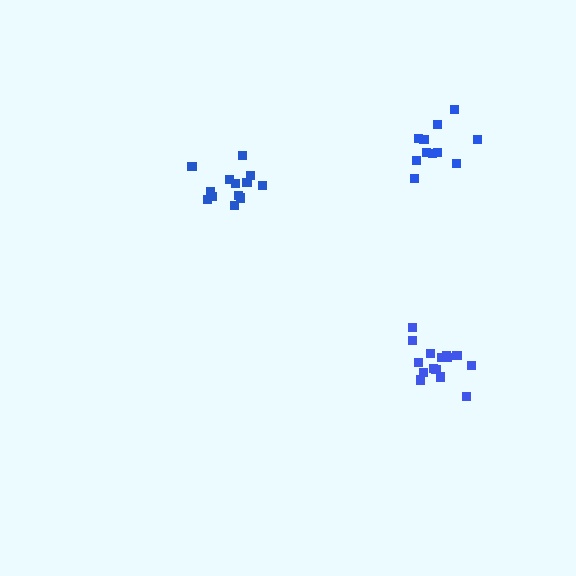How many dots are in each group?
Group 1: 14 dots, Group 2: 15 dots, Group 3: 12 dots (41 total).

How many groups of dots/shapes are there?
There are 3 groups.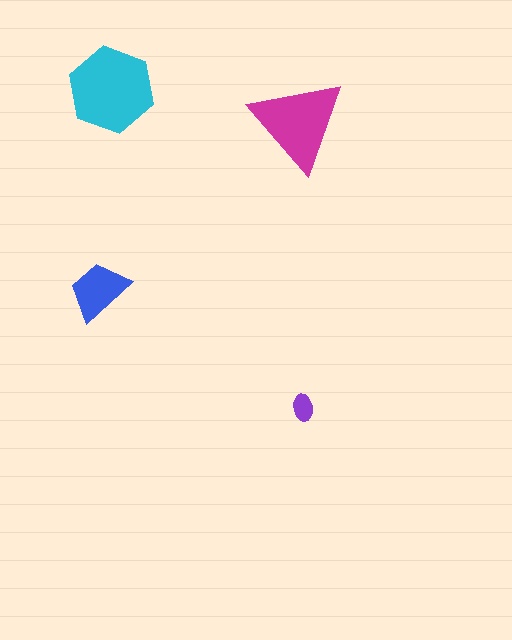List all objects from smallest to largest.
The purple ellipse, the blue trapezoid, the magenta triangle, the cyan hexagon.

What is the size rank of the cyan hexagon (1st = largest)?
1st.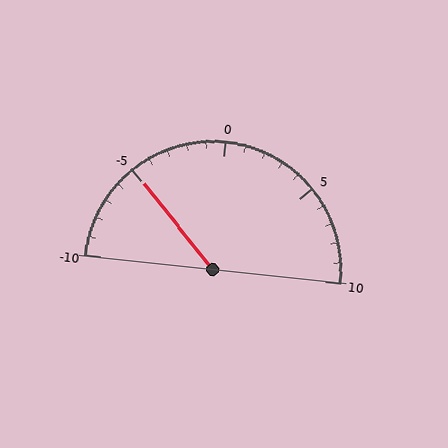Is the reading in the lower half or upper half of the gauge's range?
The reading is in the lower half of the range (-10 to 10).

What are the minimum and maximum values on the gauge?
The gauge ranges from -10 to 10.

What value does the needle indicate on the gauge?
The needle indicates approximately -5.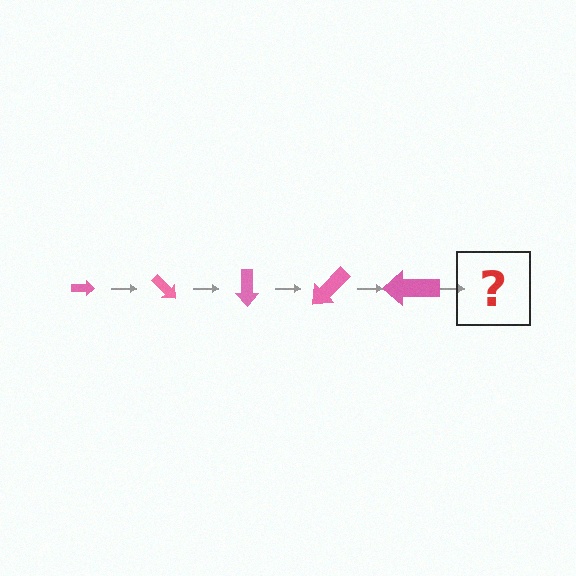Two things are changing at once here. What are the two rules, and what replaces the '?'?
The two rules are that the arrow grows larger each step and it rotates 45 degrees each step. The '?' should be an arrow, larger than the previous one and rotated 225 degrees from the start.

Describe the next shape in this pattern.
It should be an arrow, larger than the previous one and rotated 225 degrees from the start.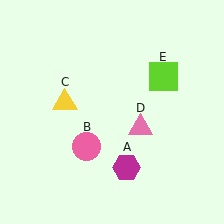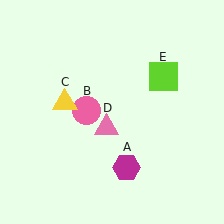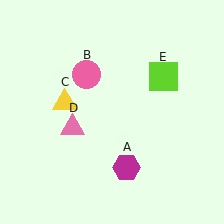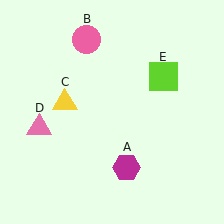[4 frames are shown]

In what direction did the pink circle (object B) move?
The pink circle (object B) moved up.